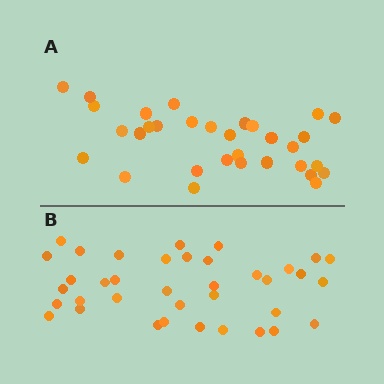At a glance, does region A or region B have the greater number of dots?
Region B (the bottom region) has more dots.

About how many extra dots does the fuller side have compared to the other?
Region B has about 5 more dots than region A.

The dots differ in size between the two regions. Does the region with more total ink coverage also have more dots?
No. Region A has more total ink coverage because its dots are larger, but region B actually contains more individual dots. Total area can be misleading — the number of items is what matters here.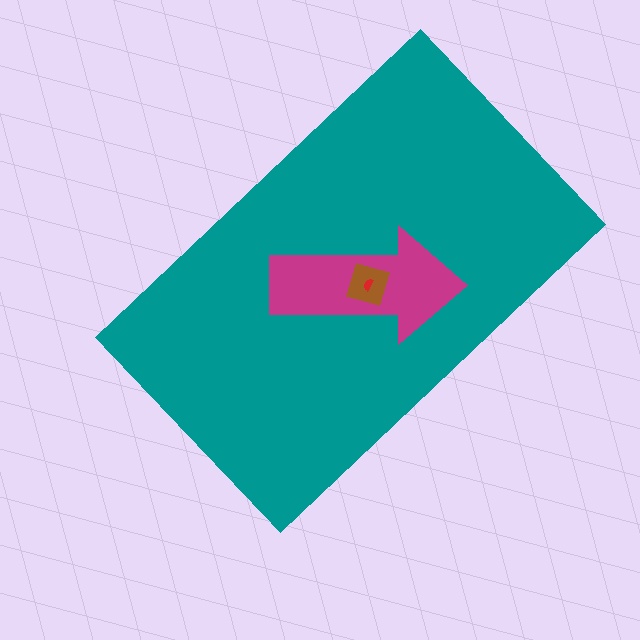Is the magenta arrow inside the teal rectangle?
Yes.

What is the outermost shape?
The teal rectangle.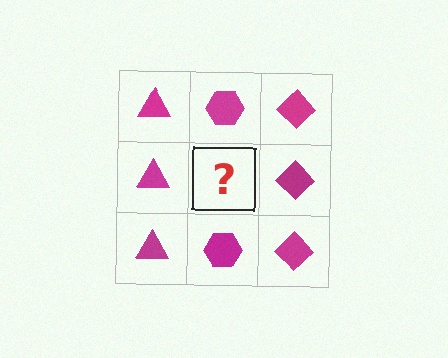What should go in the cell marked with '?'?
The missing cell should contain a magenta hexagon.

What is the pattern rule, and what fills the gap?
The rule is that each column has a consistent shape. The gap should be filled with a magenta hexagon.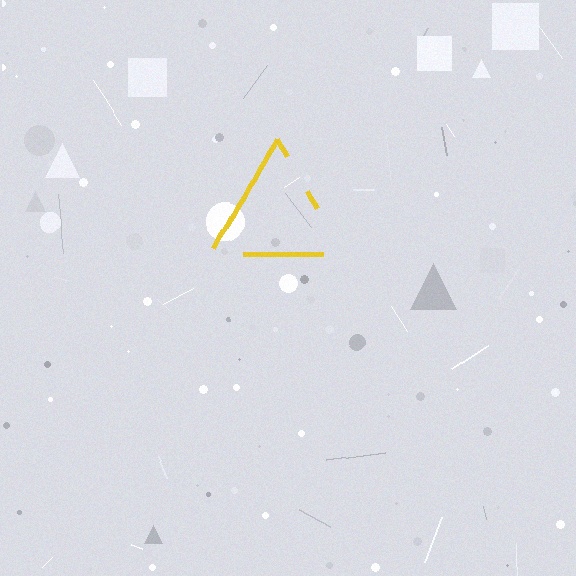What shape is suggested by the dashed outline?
The dashed outline suggests a triangle.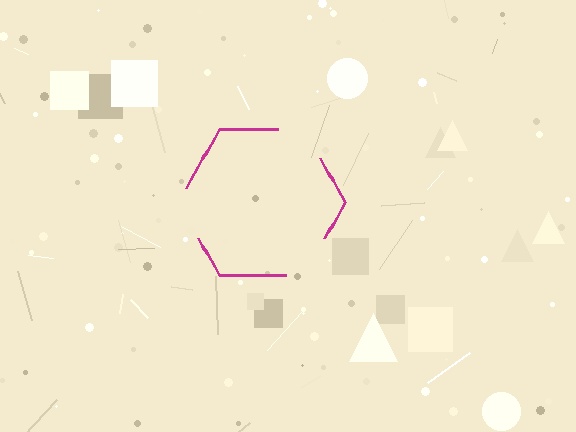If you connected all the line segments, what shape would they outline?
They would outline a hexagon.